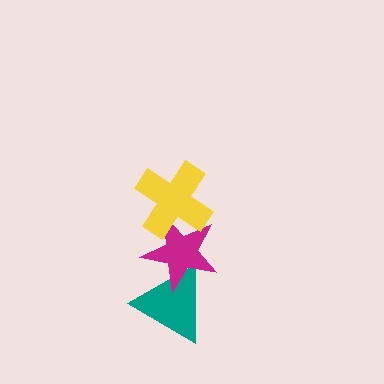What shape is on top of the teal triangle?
The magenta star is on top of the teal triangle.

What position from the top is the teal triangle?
The teal triangle is 3rd from the top.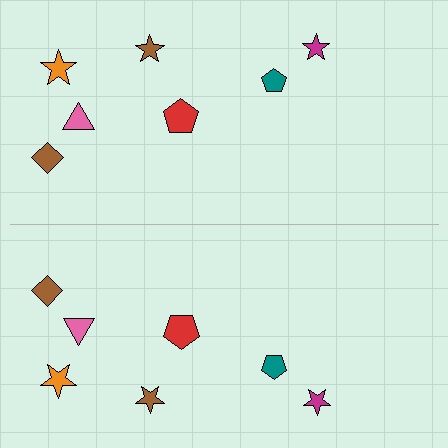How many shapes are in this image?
There are 14 shapes in this image.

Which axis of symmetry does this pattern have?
The pattern has a horizontal axis of symmetry running through the center of the image.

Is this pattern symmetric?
Yes, this pattern has bilateral (reflection) symmetry.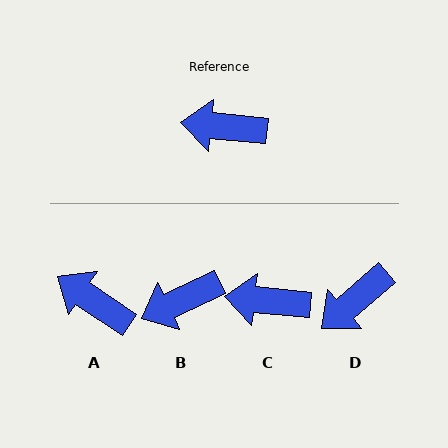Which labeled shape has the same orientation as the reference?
C.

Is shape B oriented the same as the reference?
No, it is off by about 31 degrees.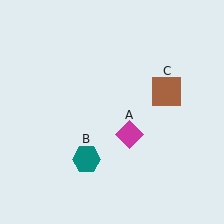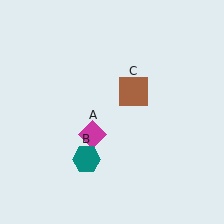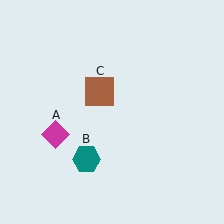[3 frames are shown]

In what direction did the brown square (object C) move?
The brown square (object C) moved left.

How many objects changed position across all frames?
2 objects changed position: magenta diamond (object A), brown square (object C).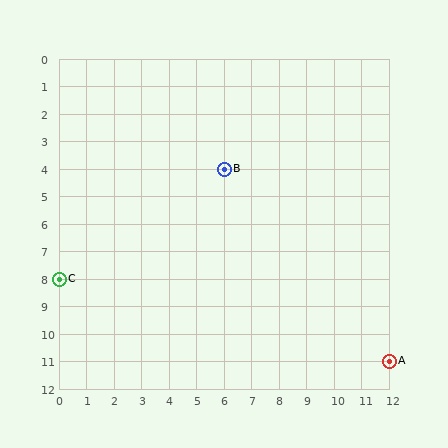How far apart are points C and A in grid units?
Points C and A are 12 columns and 3 rows apart (about 12.4 grid units diagonally).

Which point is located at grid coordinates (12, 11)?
Point A is at (12, 11).